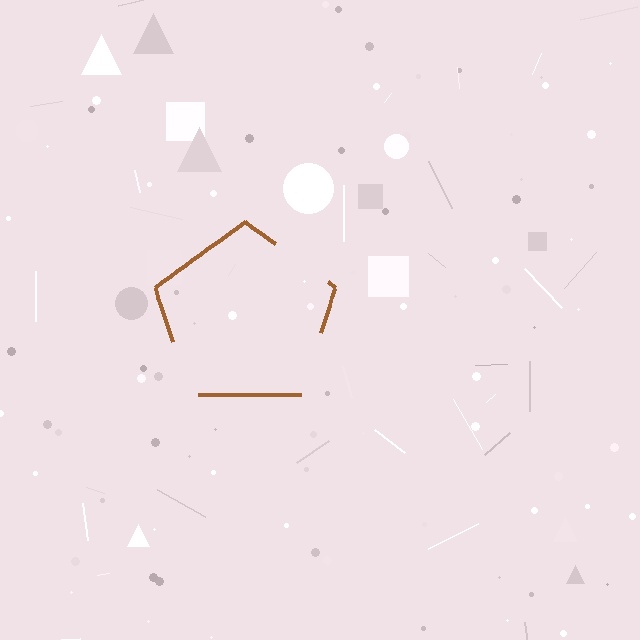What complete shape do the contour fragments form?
The contour fragments form a pentagon.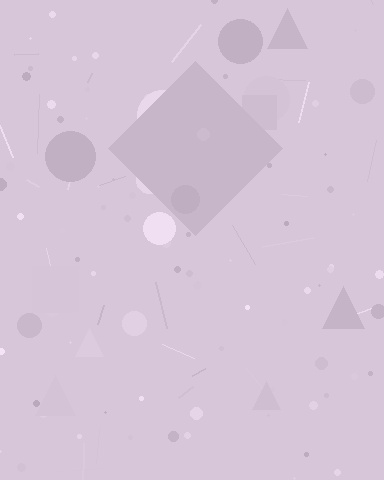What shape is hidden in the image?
A diamond is hidden in the image.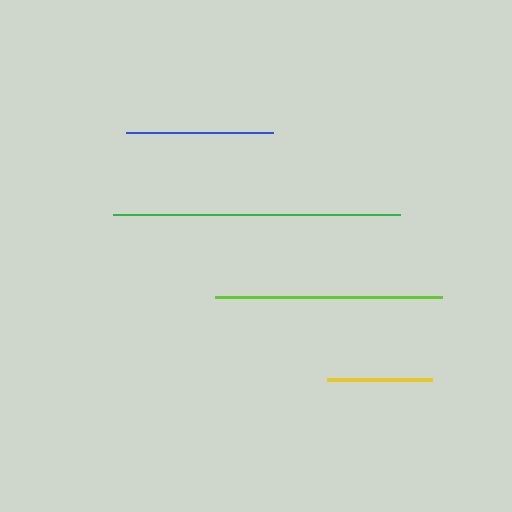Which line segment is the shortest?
The yellow line is the shortest at approximately 105 pixels.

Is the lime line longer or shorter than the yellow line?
The lime line is longer than the yellow line.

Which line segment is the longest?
The green line is the longest at approximately 287 pixels.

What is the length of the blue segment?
The blue segment is approximately 147 pixels long.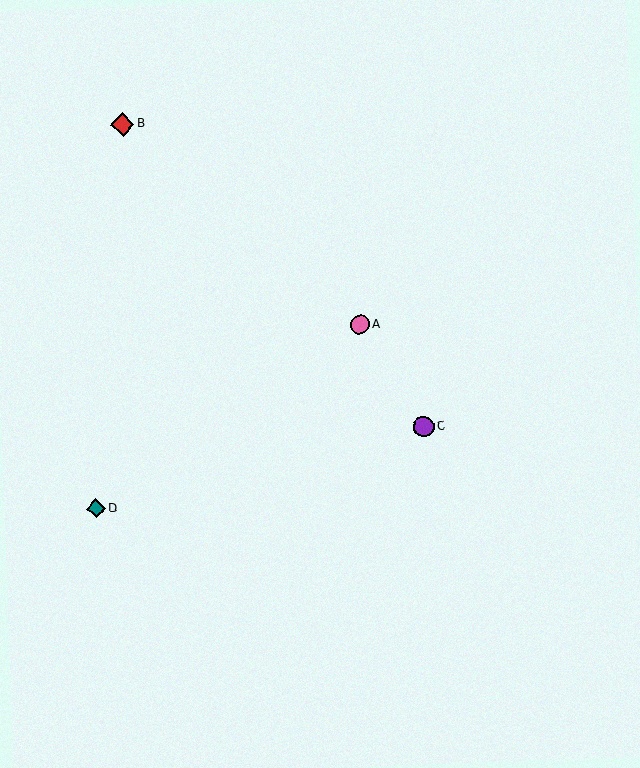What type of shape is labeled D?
Shape D is a teal diamond.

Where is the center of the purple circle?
The center of the purple circle is at (423, 426).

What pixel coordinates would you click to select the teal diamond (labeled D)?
Click at (96, 508) to select the teal diamond D.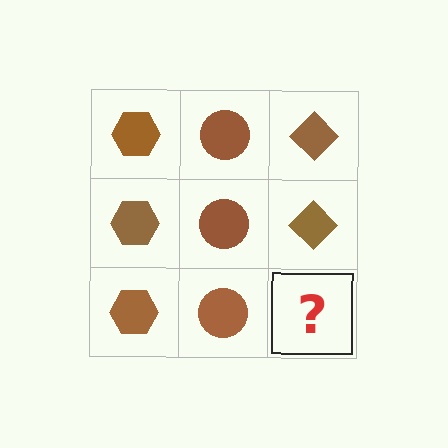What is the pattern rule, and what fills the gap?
The rule is that each column has a consistent shape. The gap should be filled with a brown diamond.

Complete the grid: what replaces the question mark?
The question mark should be replaced with a brown diamond.